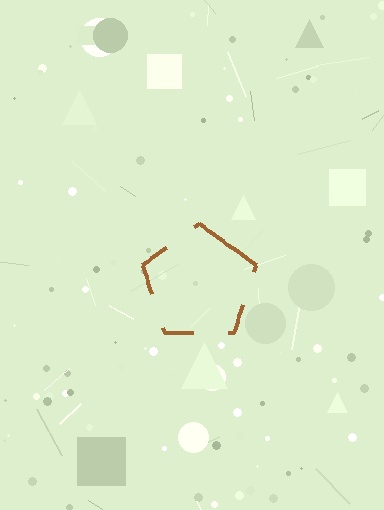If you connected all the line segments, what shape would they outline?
They would outline a pentagon.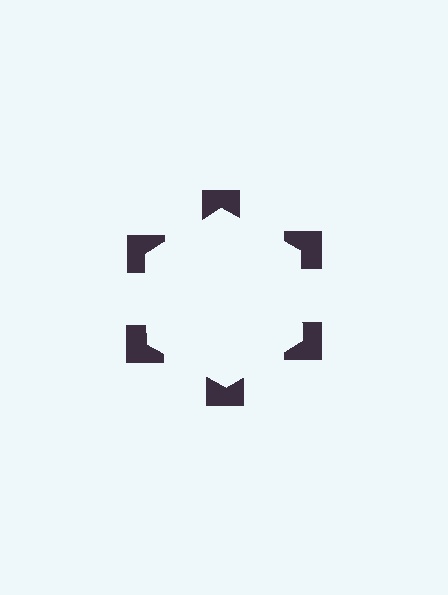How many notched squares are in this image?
There are 6 — one at each vertex of the illusory hexagon.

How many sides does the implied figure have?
6 sides.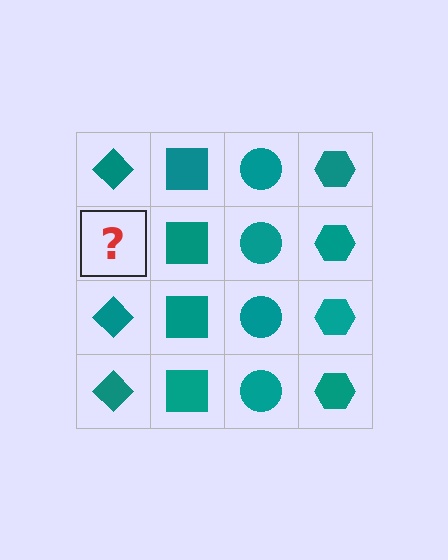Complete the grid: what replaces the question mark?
The question mark should be replaced with a teal diamond.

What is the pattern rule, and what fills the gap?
The rule is that each column has a consistent shape. The gap should be filled with a teal diamond.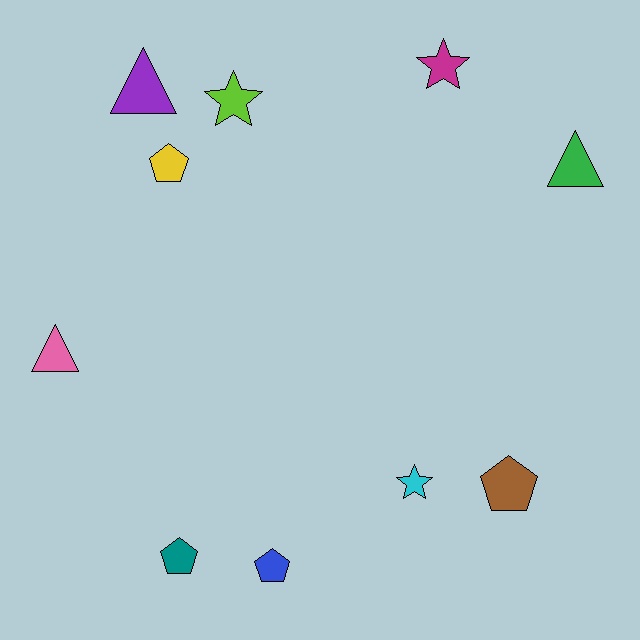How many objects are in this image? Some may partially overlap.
There are 10 objects.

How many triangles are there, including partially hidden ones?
There are 3 triangles.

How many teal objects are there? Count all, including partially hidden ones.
There is 1 teal object.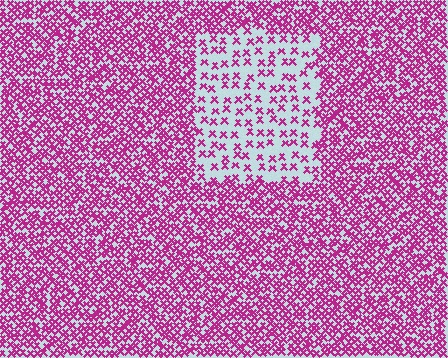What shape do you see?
I see a rectangle.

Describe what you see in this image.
The image contains small magenta elements arranged at two different densities. A rectangle-shaped region is visible where the elements are less densely packed than the surrounding area.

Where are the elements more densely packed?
The elements are more densely packed outside the rectangle boundary.